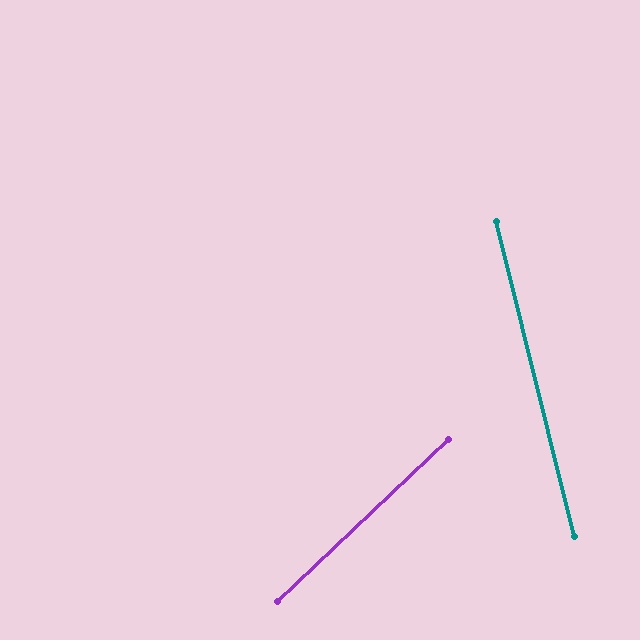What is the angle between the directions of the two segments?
Approximately 60 degrees.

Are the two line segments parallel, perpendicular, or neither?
Neither parallel nor perpendicular — they differ by about 60°.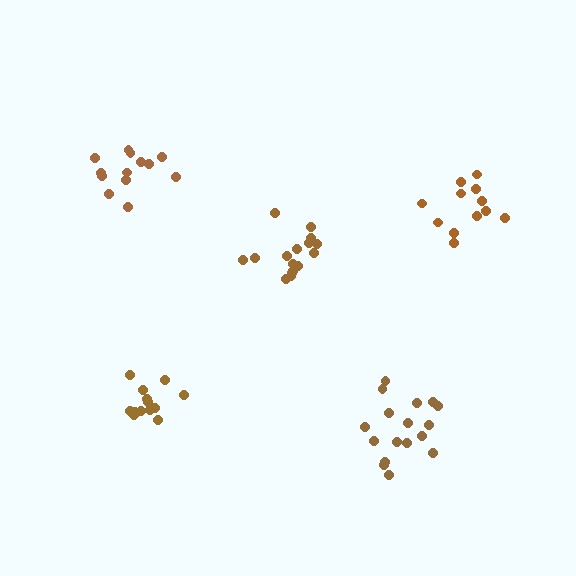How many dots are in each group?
Group 1: 13 dots, Group 2: 16 dots, Group 3: 12 dots, Group 4: 13 dots, Group 5: 17 dots (71 total).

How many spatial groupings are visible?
There are 5 spatial groupings.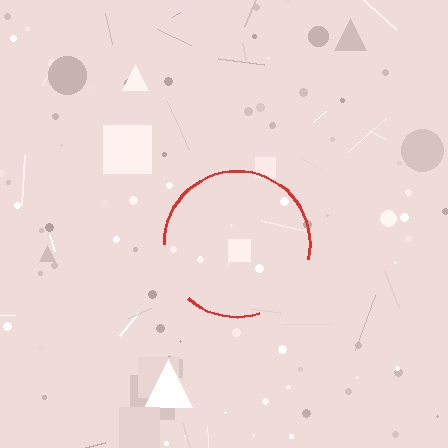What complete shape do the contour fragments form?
The contour fragments form a circle.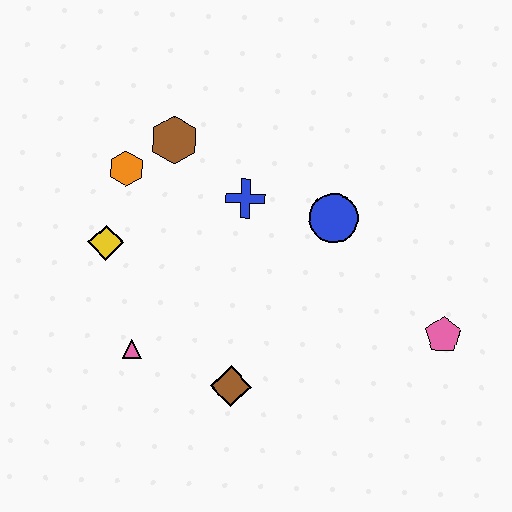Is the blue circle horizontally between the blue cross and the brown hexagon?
No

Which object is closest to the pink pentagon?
The blue circle is closest to the pink pentagon.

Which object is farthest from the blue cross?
The pink pentagon is farthest from the blue cross.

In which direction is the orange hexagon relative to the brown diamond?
The orange hexagon is above the brown diamond.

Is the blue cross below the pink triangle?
No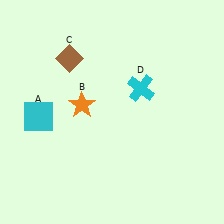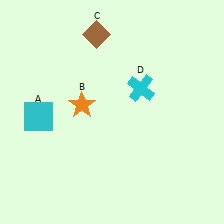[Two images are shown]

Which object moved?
The brown diamond (C) moved right.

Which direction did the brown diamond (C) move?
The brown diamond (C) moved right.